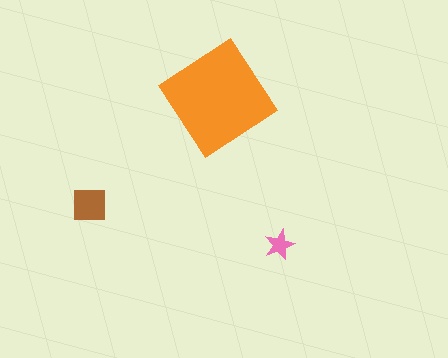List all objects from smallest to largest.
The pink star, the brown square, the orange diamond.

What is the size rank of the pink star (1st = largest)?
3rd.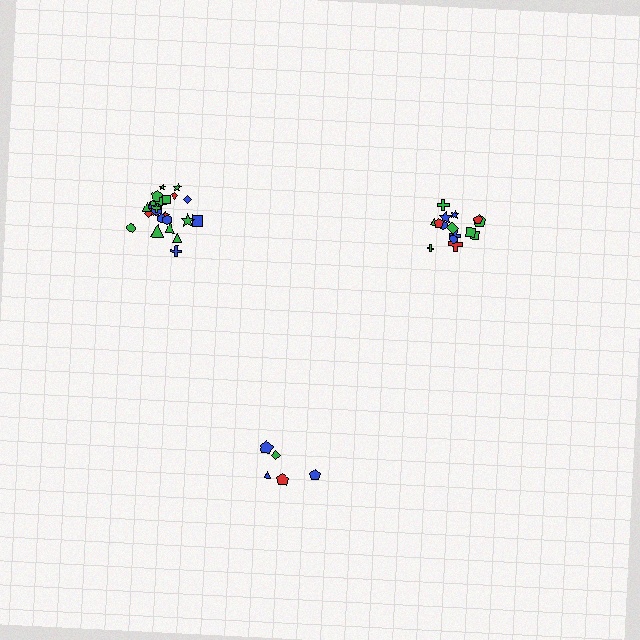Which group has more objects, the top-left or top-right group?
The top-left group.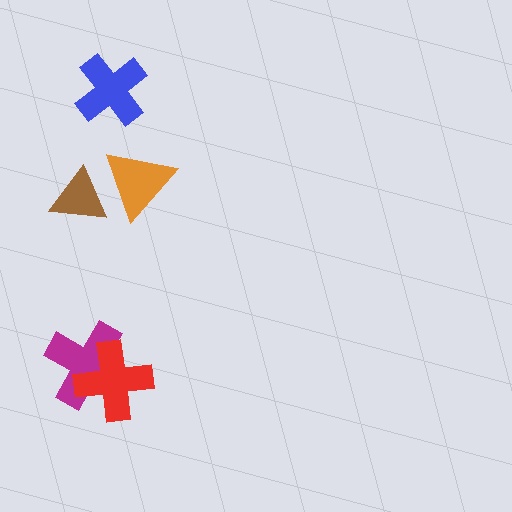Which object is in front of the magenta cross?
The red cross is in front of the magenta cross.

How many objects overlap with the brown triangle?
1 object overlaps with the brown triangle.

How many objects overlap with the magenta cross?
1 object overlaps with the magenta cross.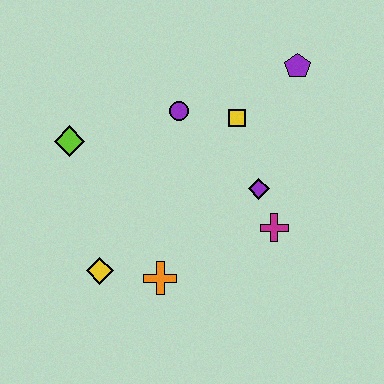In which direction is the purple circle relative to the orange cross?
The purple circle is above the orange cross.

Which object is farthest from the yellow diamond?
The purple pentagon is farthest from the yellow diamond.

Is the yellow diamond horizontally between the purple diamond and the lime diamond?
Yes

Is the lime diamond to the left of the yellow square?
Yes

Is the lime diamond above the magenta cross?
Yes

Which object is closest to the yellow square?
The purple circle is closest to the yellow square.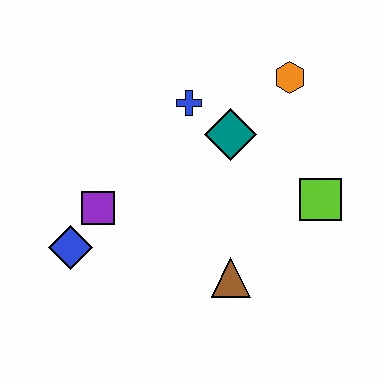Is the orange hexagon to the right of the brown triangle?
Yes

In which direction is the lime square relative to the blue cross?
The lime square is to the right of the blue cross.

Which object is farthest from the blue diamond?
The orange hexagon is farthest from the blue diamond.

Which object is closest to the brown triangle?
The lime square is closest to the brown triangle.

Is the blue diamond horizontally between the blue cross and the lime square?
No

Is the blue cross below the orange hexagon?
Yes